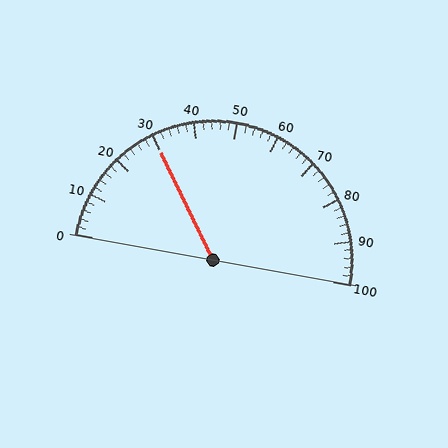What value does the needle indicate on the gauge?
The needle indicates approximately 30.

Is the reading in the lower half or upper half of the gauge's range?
The reading is in the lower half of the range (0 to 100).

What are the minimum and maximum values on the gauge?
The gauge ranges from 0 to 100.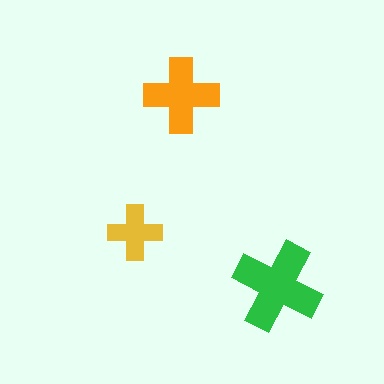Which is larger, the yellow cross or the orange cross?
The orange one.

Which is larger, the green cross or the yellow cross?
The green one.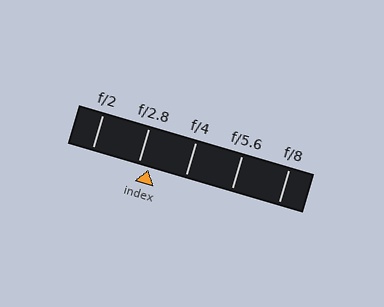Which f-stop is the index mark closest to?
The index mark is closest to f/2.8.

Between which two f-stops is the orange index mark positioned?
The index mark is between f/2.8 and f/4.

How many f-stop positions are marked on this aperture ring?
There are 5 f-stop positions marked.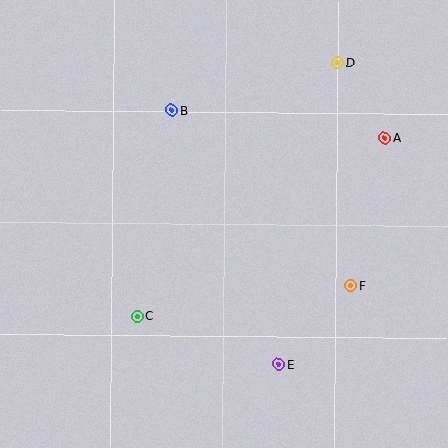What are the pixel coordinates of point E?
Point E is at (279, 364).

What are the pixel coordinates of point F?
Point F is at (351, 286).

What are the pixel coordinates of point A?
Point A is at (385, 138).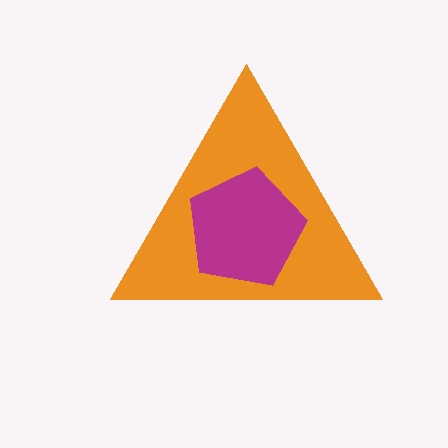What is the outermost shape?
The orange triangle.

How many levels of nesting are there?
2.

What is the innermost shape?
The magenta pentagon.